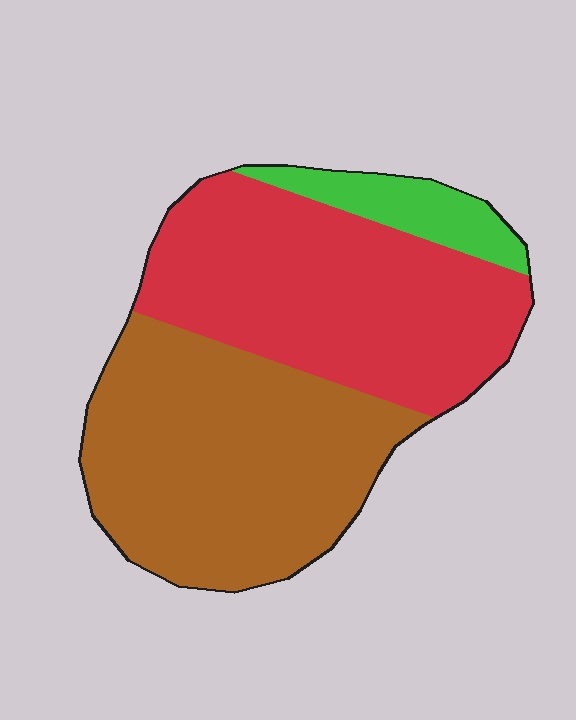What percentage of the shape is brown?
Brown covers roughly 45% of the shape.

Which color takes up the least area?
Green, at roughly 10%.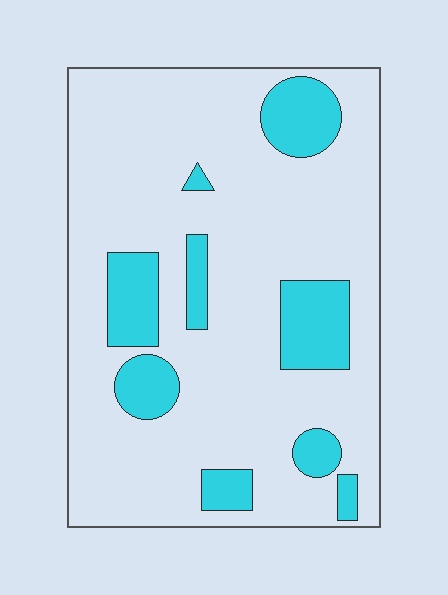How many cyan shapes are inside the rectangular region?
9.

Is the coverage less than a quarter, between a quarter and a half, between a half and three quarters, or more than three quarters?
Less than a quarter.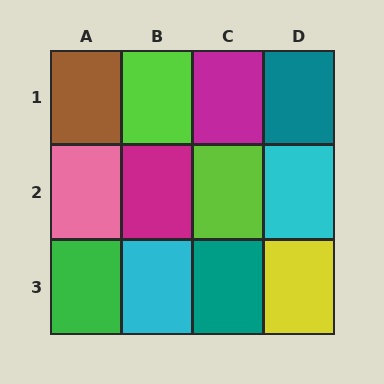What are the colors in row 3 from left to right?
Green, cyan, teal, yellow.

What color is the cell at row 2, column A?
Pink.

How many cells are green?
1 cell is green.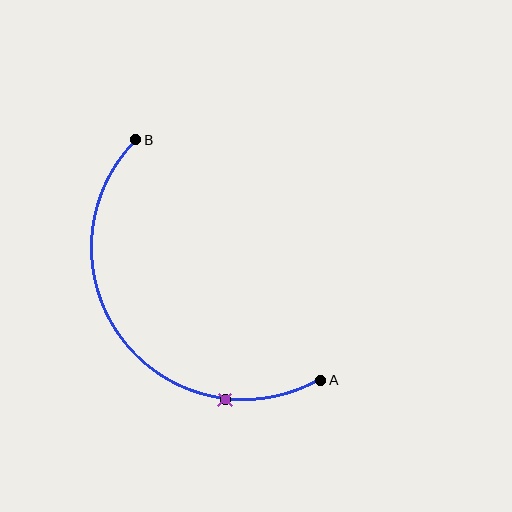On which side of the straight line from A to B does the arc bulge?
The arc bulges below and to the left of the straight line connecting A and B.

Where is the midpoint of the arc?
The arc midpoint is the point on the curve farthest from the straight line joining A and B. It sits below and to the left of that line.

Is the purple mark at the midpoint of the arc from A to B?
No. The purple mark lies on the arc but is closer to endpoint A. The arc midpoint would be at the point on the curve equidistant along the arc from both A and B.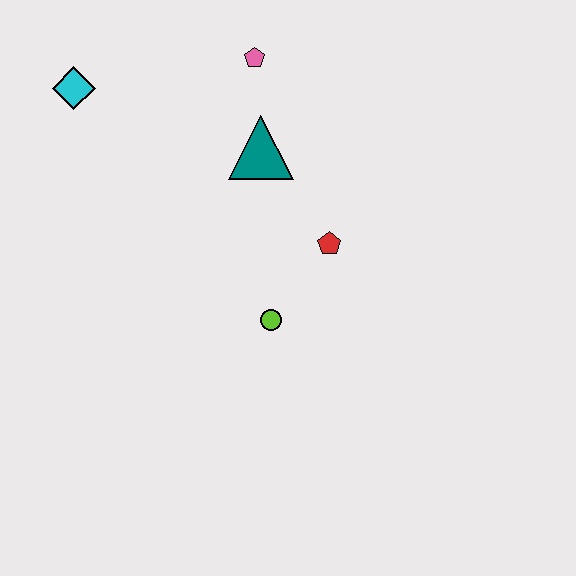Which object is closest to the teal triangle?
The pink pentagon is closest to the teal triangle.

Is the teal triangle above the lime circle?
Yes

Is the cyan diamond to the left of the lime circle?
Yes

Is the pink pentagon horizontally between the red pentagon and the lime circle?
No